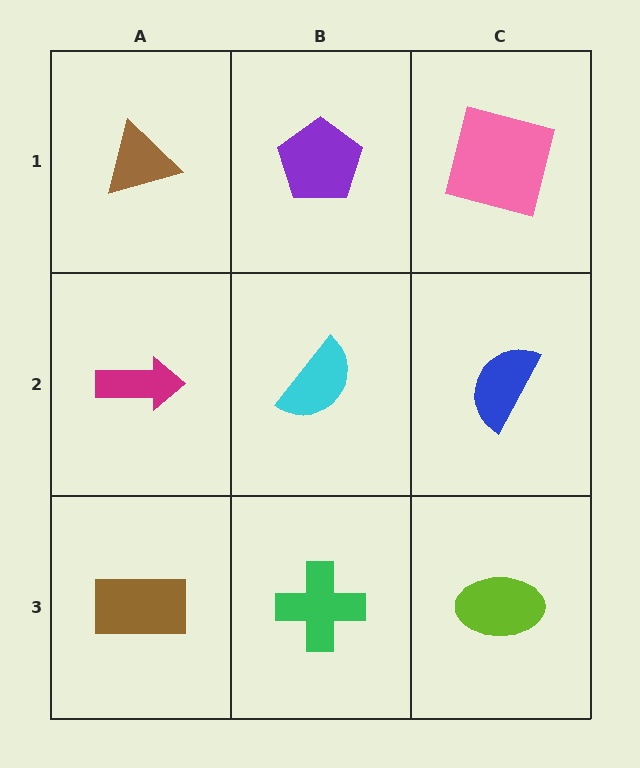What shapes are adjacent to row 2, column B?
A purple pentagon (row 1, column B), a green cross (row 3, column B), a magenta arrow (row 2, column A), a blue semicircle (row 2, column C).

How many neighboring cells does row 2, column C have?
3.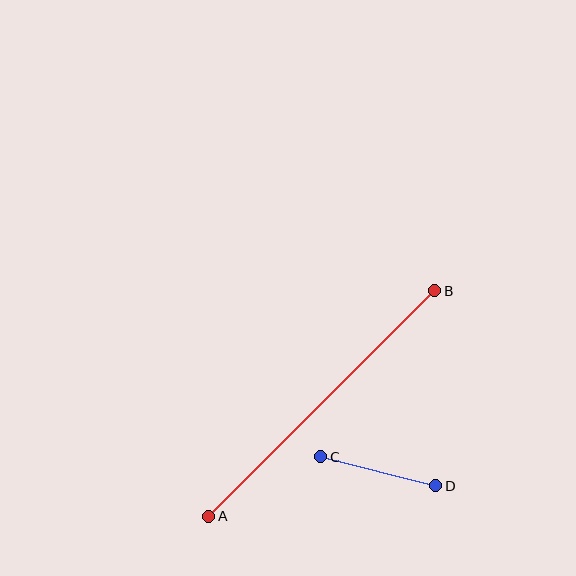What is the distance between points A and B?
The distance is approximately 319 pixels.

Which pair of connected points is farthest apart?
Points A and B are farthest apart.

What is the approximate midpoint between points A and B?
The midpoint is at approximately (322, 403) pixels.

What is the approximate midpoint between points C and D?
The midpoint is at approximately (378, 471) pixels.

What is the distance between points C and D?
The distance is approximately 118 pixels.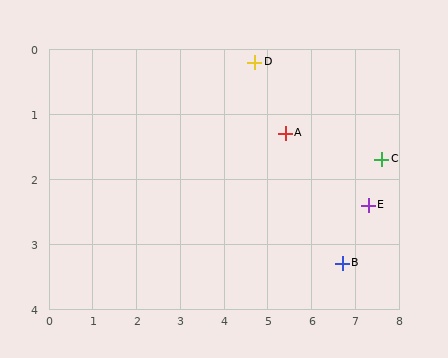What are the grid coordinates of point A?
Point A is at approximately (5.4, 1.3).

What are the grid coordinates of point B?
Point B is at approximately (6.7, 3.3).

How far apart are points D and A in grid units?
Points D and A are about 1.3 grid units apart.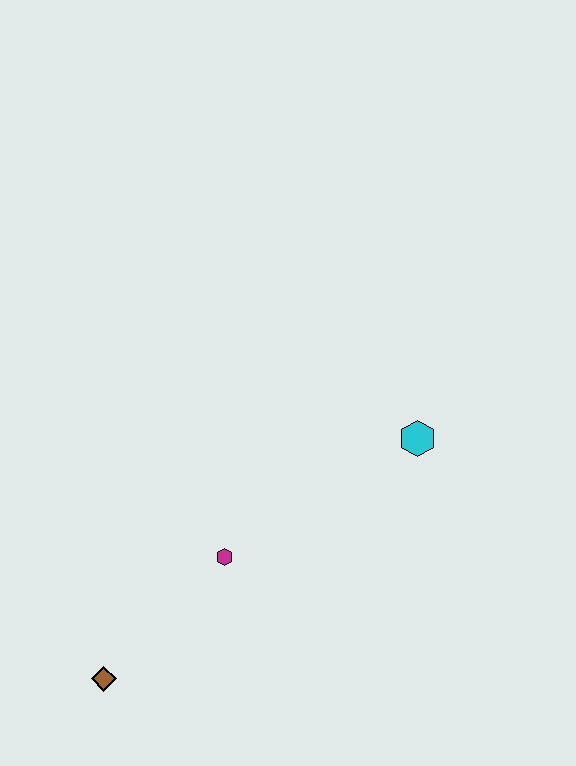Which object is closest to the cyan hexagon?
The magenta hexagon is closest to the cyan hexagon.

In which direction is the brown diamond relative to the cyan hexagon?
The brown diamond is to the left of the cyan hexagon.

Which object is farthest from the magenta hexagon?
The cyan hexagon is farthest from the magenta hexagon.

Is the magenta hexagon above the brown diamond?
Yes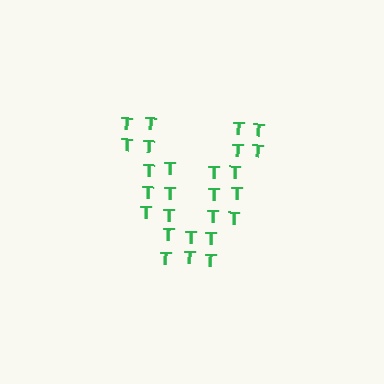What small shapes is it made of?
It is made of small letter T's.